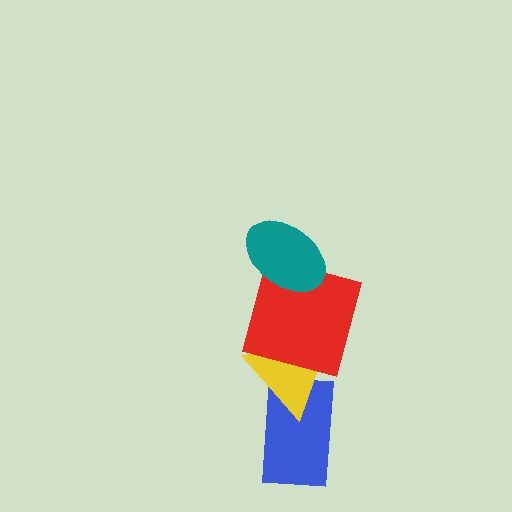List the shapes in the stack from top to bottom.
From top to bottom: the teal ellipse, the red square, the yellow triangle, the blue rectangle.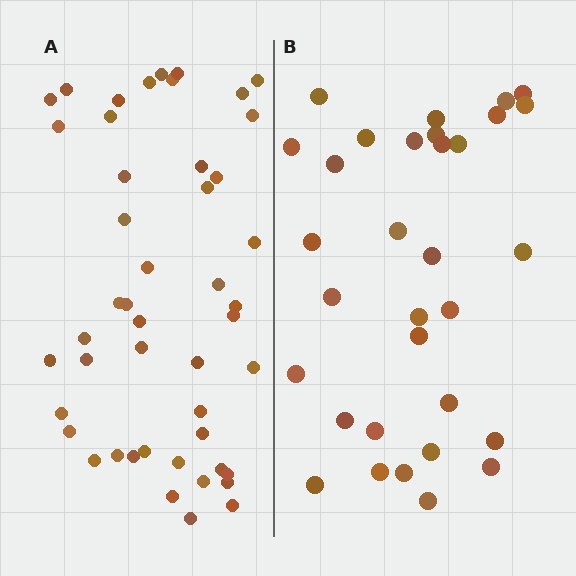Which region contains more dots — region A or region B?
Region A (the left region) has more dots.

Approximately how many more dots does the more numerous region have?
Region A has approximately 15 more dots than region B.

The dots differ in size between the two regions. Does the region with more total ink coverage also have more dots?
No. Region B has more total ink coverage because its dots are larger, but region A actually contains more individual dots. Total area can be misleading — the number of items is what matters here.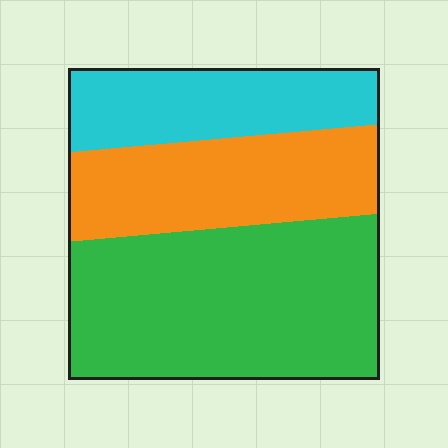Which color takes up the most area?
Green, at roughly 50%.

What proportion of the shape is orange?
Orange covers 29% of the shape.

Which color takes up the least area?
Cyan, at roughly 25%.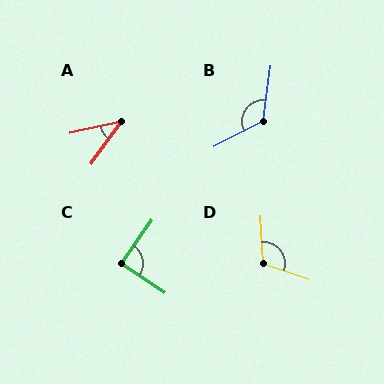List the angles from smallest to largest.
A (42°), C (88°), D (113°), B (125°).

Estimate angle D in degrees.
Approximately 113 degrees.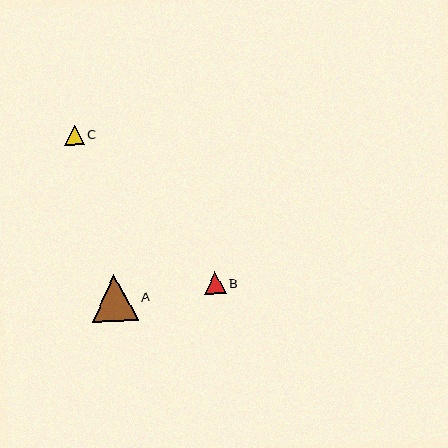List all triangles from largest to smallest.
From largest to smallest: A, B, C.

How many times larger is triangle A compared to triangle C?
Triangle A is approximately 2.4 times the size of triangle C.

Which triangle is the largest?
Triangle A is the largest with a size of approximately 47 pixels.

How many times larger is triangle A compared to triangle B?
Triangle A is approximately 2.1 times the size of triangle B.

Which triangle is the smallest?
Triangle C is the smallest with a size of approximately 20 pixels.